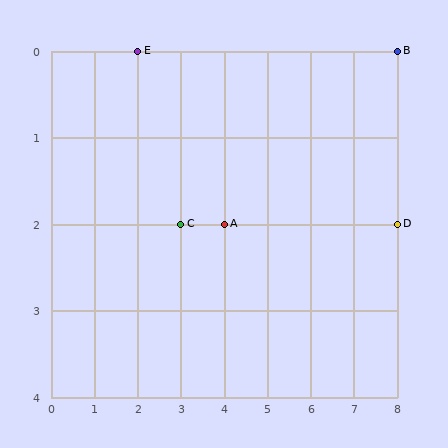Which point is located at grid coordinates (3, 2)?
Point C is at (3, 2).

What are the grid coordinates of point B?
Point B is at grid coordinates (8, 0).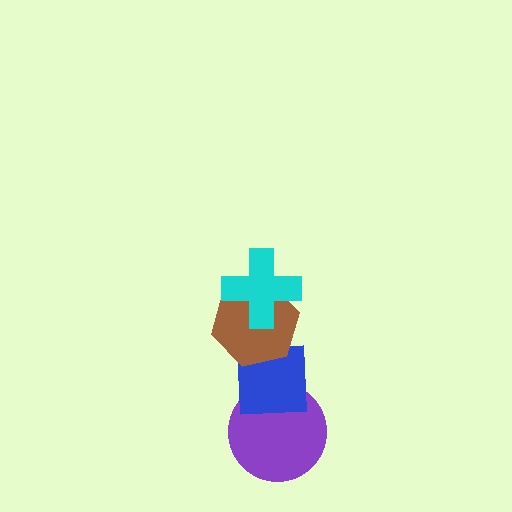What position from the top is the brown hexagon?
The brown hexagon is 2nd from the top.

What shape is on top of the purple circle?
The blue square is on top of the purple circle.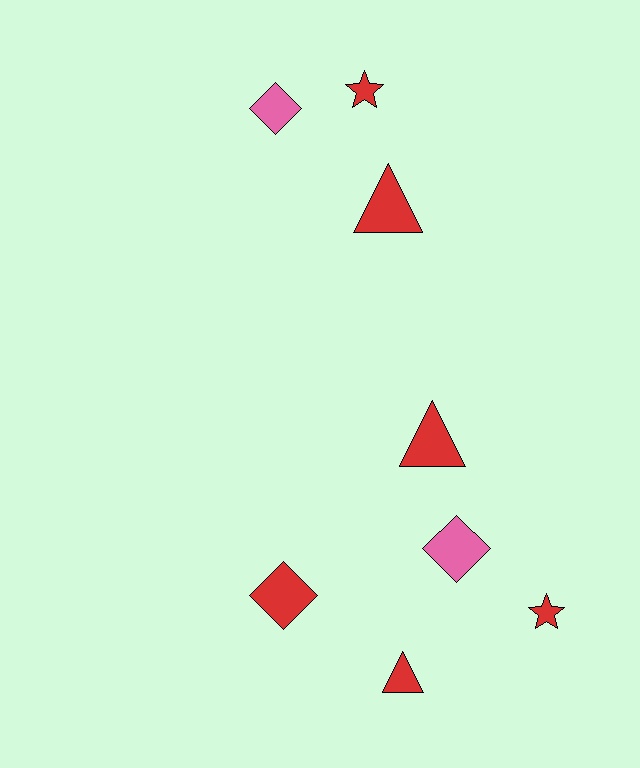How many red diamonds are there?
There is 1 red diamond.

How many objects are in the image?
There are 8 objects.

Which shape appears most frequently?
Diamond, with 3 objects.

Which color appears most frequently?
Red, with 6 objects.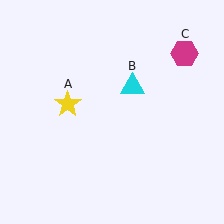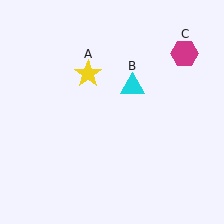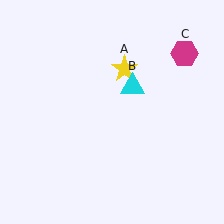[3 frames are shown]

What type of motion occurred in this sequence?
The yellow star (object A) rotated clockwise around the center of the scene.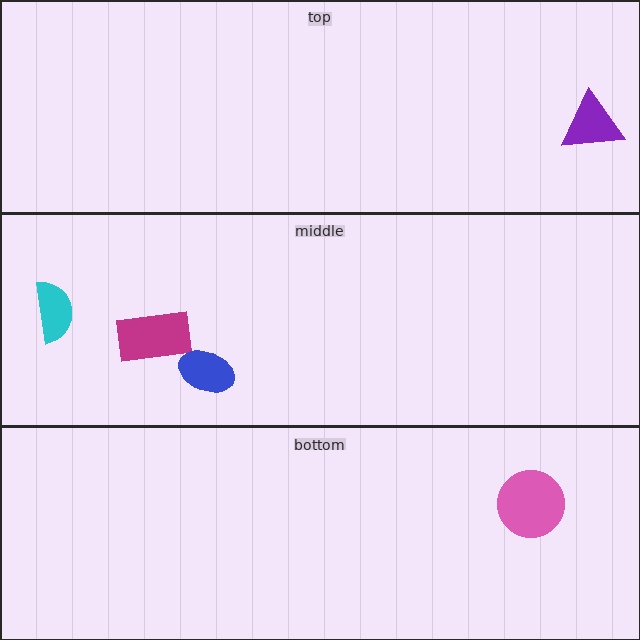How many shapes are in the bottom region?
1.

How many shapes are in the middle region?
3.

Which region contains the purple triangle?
The top region.